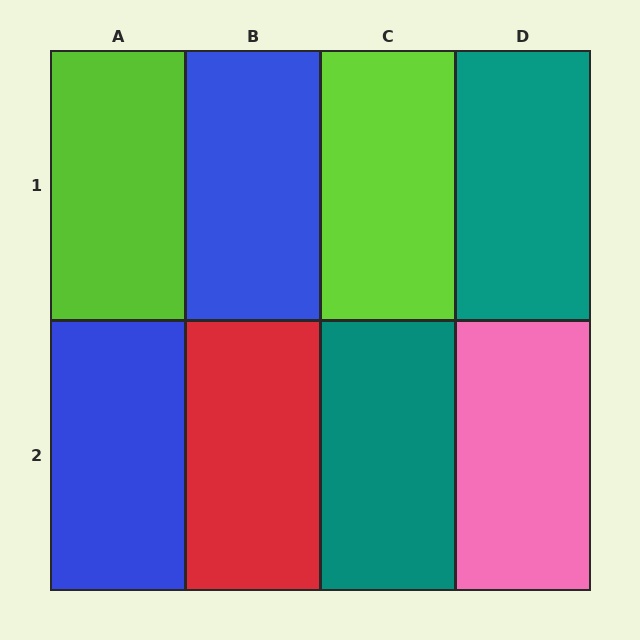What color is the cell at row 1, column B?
Blue.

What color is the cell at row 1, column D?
Teal.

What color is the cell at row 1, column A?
Lime.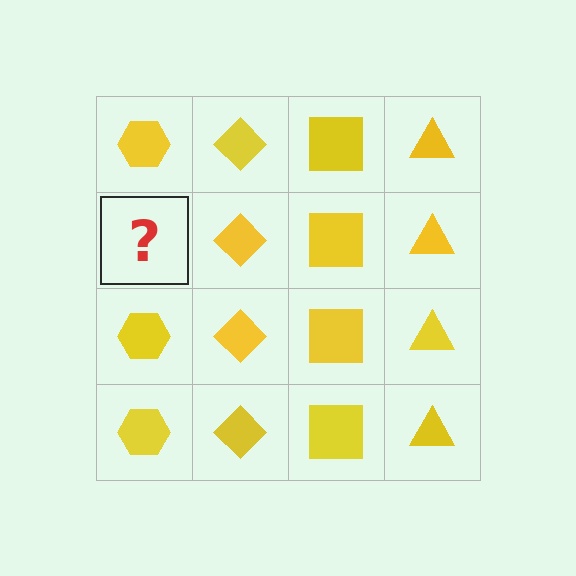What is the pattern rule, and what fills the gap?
The rule is that each column has a consistent shape. The gap should be filled with a yellow hexagon.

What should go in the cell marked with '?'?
The missing cell should contain a yellow hexagon.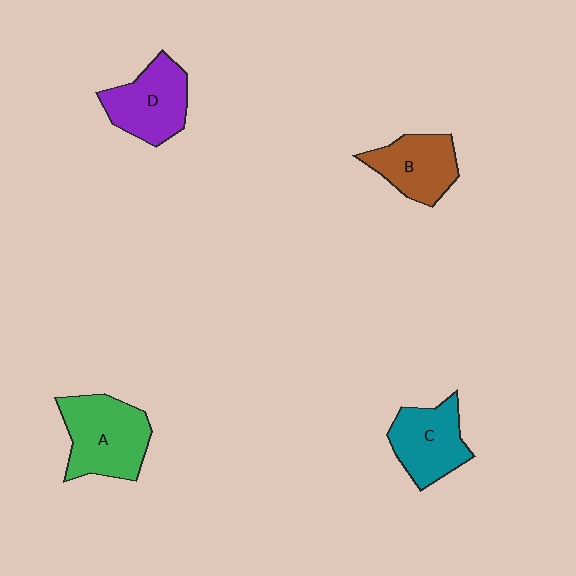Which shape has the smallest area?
Shape B (brown).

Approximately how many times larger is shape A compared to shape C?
Approximately 1.3 times.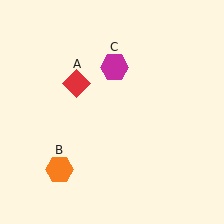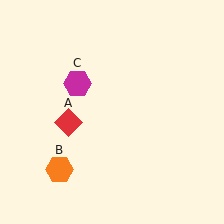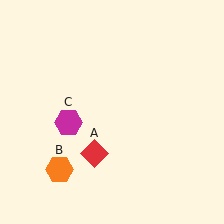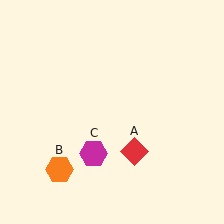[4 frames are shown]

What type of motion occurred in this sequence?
The red diamond (object A), magenta hexagon (object C) rotated counterclockwise around the center of the scene.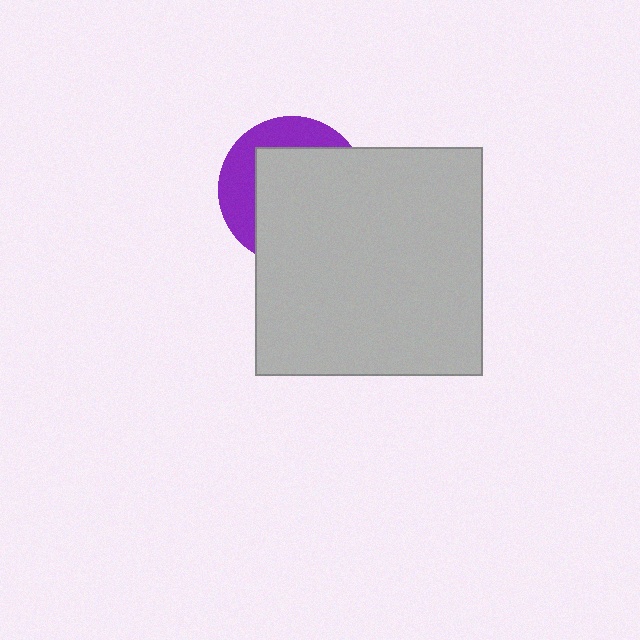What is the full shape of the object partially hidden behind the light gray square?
The partially hidden object is a purple circle.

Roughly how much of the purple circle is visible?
A small part of it is visible (roughly 34%).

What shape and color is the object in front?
The object in front is a light gray square.